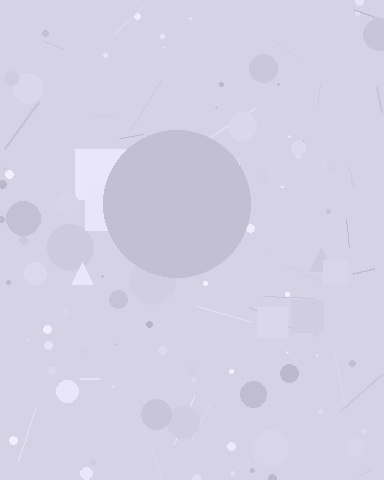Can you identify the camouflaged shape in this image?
The camouflaged shape is a circle.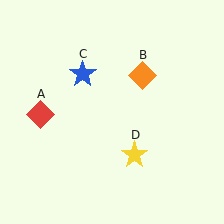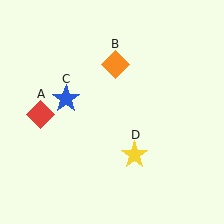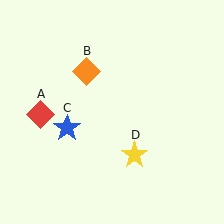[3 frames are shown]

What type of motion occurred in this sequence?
The orange diamond (object B), blue star (object C) rotated counterclockwise around the center of the scene.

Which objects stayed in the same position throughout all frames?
Red diamond (object A) and yellow star (object D) remained stationary.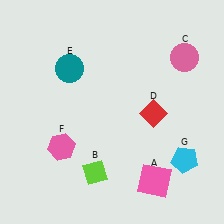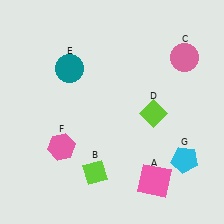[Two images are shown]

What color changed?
The diamond (D) changed from red in Image 1 to lime in Image 2.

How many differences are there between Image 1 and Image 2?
There is 1 difference between the two images.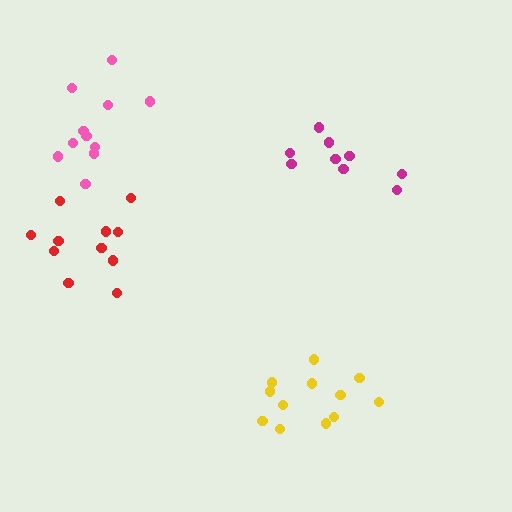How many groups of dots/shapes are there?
There are 4 groups.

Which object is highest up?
The pink cluster is topmost.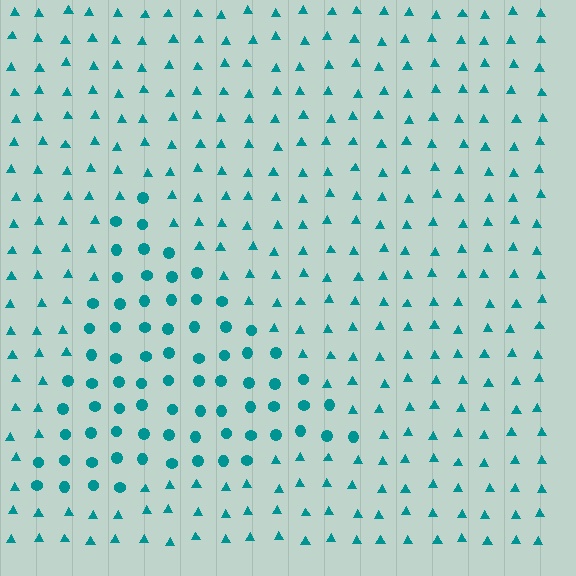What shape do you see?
I see a triangle.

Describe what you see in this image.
The image is filled with small teal elements arranged in a uniform grid. A triangle-shaped region contains circles, while the surrounding area contains triangles. The boundary is defined purely by the change in element shape.